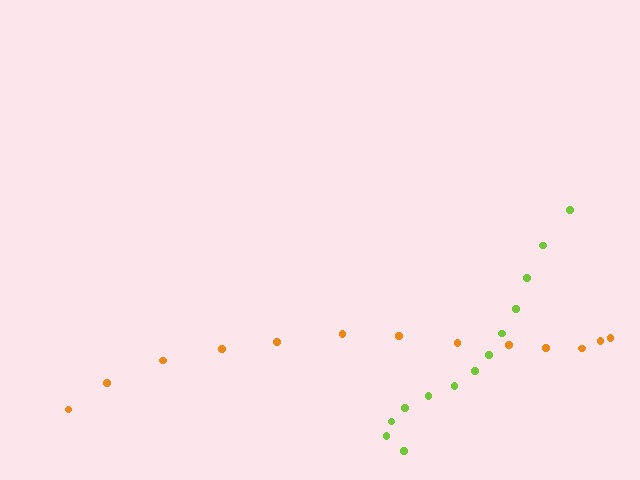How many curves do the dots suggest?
There are 2 distinct paths.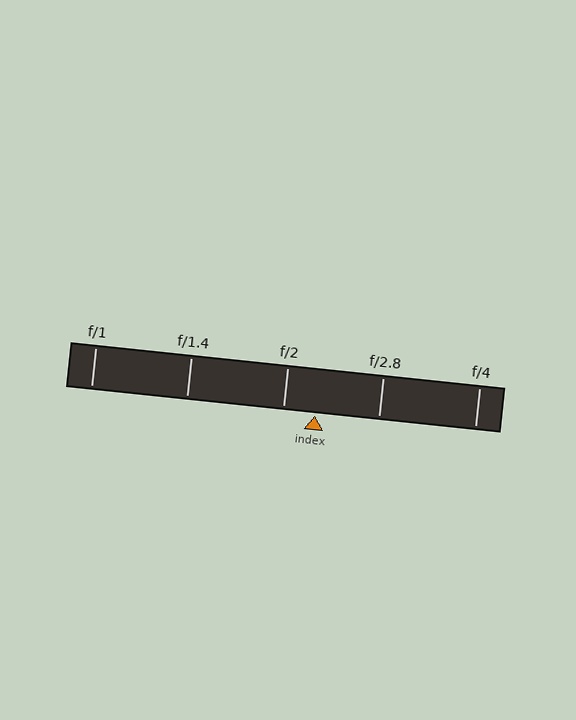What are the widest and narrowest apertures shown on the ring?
The widest aperture shown is f/1 and the narrowest is f/4.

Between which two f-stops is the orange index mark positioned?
The index mark is between f/2 and f/2.8.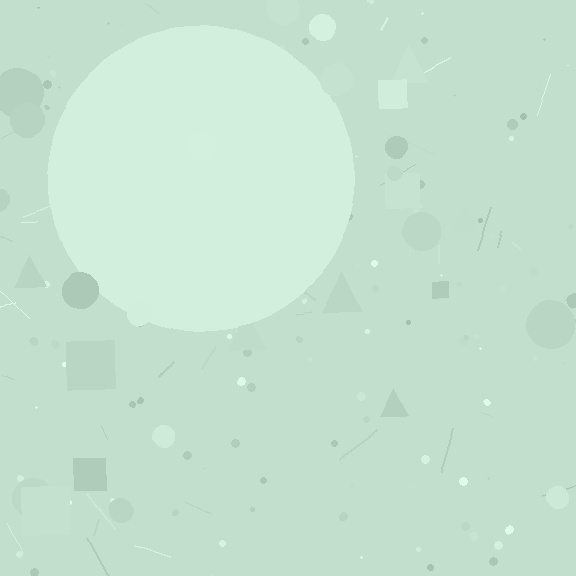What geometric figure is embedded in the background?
A circle is embedded in the background.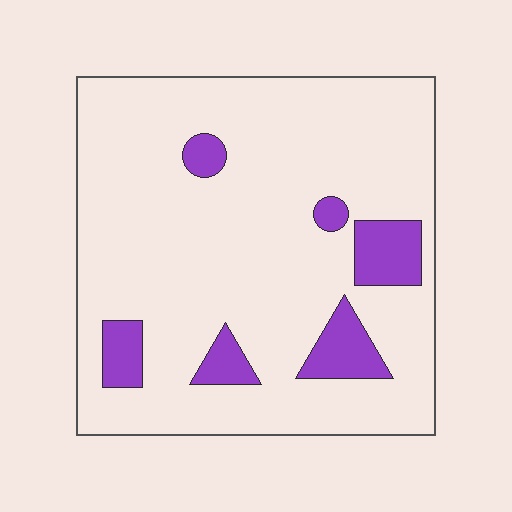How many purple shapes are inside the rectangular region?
6.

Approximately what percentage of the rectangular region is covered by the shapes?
Approximately 15%.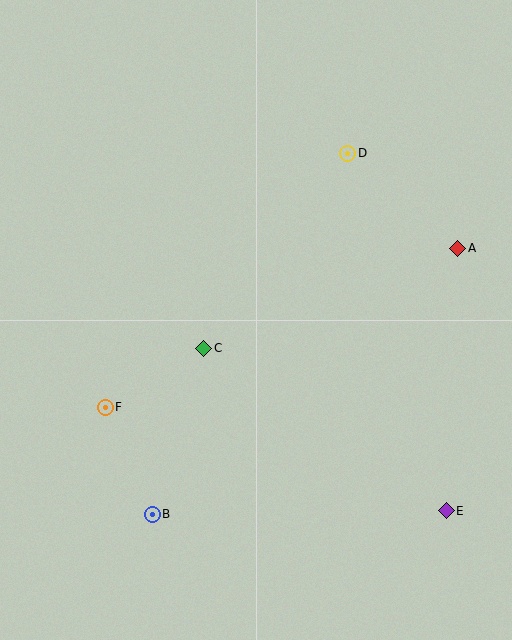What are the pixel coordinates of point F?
Point F is at (105, 407).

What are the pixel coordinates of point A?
Point A is at (458, 248).